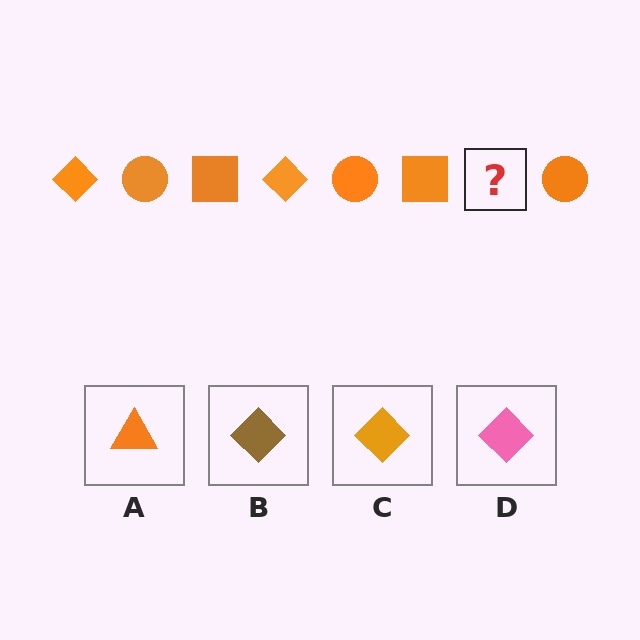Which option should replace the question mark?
Option C.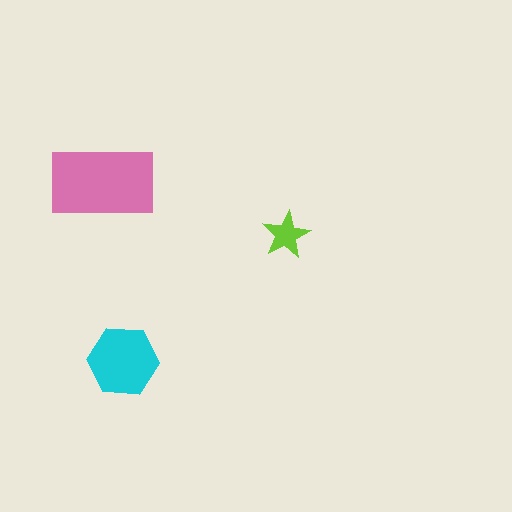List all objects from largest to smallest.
The pink rectangle, the cyan hexagon, the lime star.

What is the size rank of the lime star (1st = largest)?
3rd.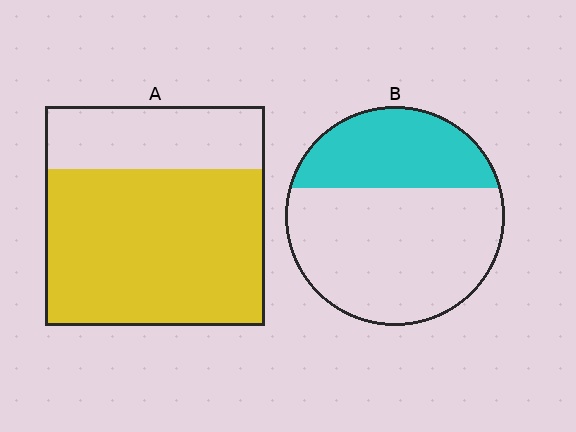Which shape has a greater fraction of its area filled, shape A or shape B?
Shape A.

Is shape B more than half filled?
No.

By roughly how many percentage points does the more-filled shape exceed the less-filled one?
By roughly 35 percentage points (A over B).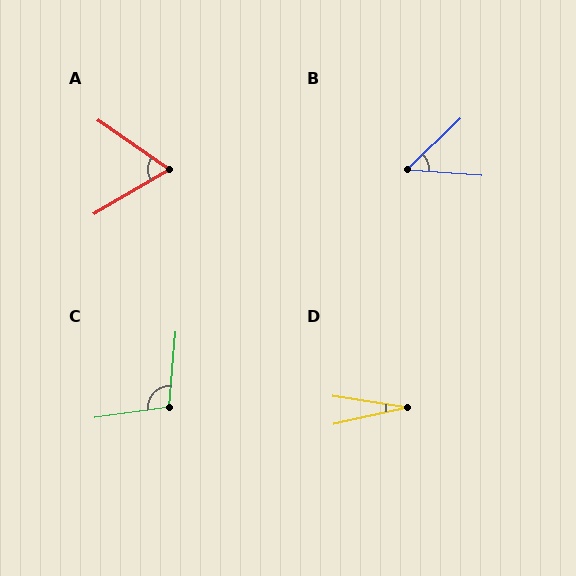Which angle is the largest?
C, at approximately 103 degrees.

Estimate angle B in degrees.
Approximately 48 degrees.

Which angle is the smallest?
D, at approximately 21 degrees.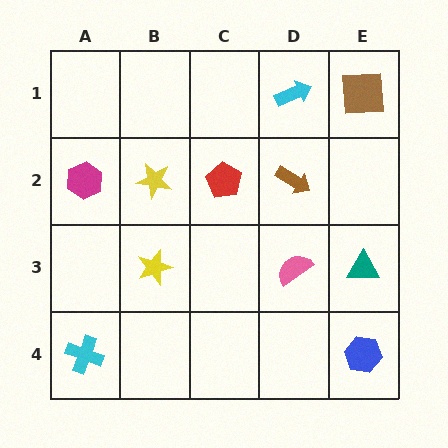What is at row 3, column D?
A pink semicircle.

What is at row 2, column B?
A yellow star.